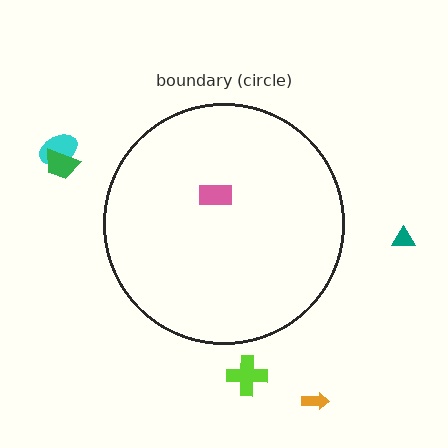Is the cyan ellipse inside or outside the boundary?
Outside.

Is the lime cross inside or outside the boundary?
Outside.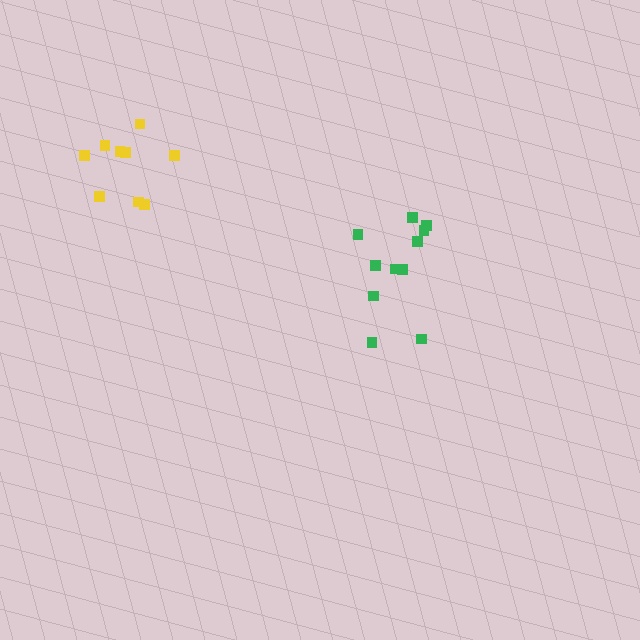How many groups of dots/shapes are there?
There are 2 groups.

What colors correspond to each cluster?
The clusters are colored: yellow, green.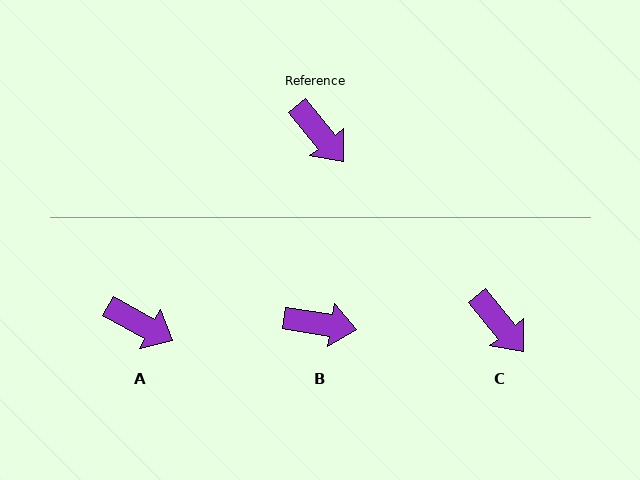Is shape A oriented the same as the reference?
No, it is off by about 23 degrees.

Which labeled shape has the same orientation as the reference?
C.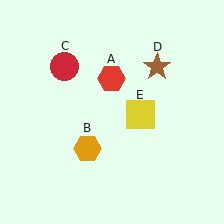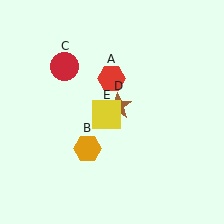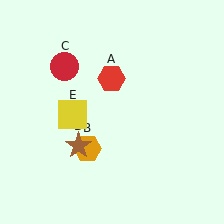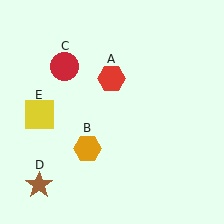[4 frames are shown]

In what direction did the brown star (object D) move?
The brown star (object D) moved down and to the left.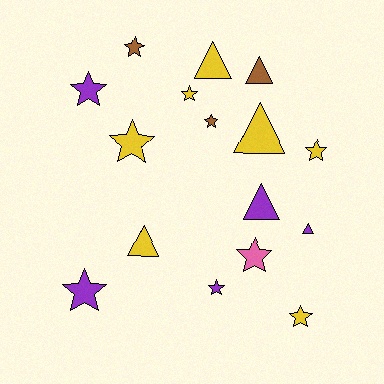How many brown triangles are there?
There is 1 brown triangle.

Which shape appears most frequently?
Star, with 10 objects.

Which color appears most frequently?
Yellow, with 7 objects.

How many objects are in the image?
There are 16 objects.